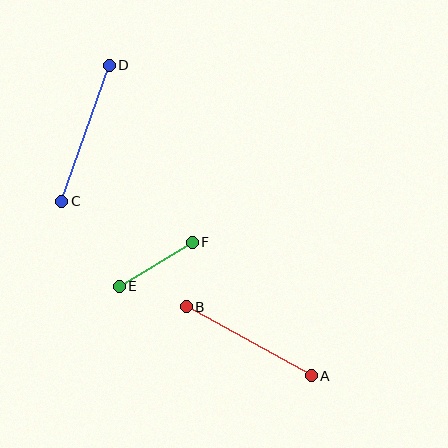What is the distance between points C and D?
The distance is approximately 144 pixels.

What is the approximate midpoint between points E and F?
The midpoint is at approximately (156, 264) pixels.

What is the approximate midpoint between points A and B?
The midpoint is at approximately (249, 341) pixels.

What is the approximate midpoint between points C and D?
The midpoint is at approximately (85, 133) pixels.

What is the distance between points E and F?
The distance is approximately 86 pixels.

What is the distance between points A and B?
The distance is approximately 143 pixels.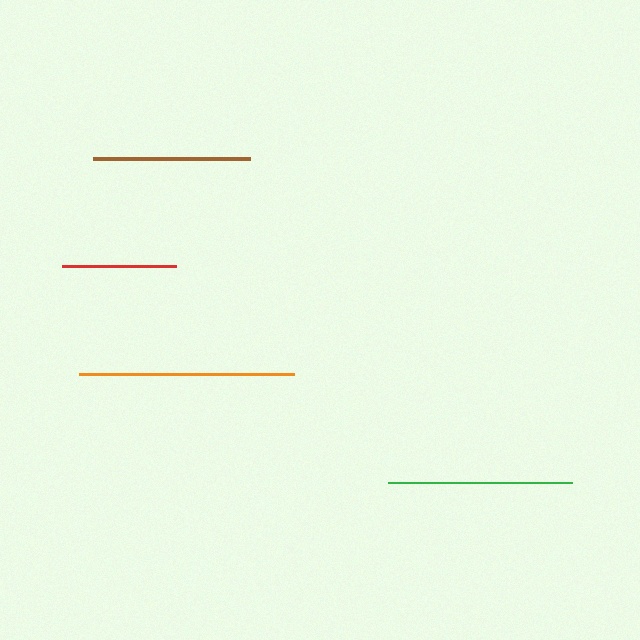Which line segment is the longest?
The orange line is the longest at approximately 215 pixels.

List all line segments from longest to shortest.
From longest to shortest: orange, green, brown, red.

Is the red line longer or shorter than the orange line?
The orange line is longer than the red line.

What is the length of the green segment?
The green segment is approximately 184 pixels long.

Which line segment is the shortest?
The red line is the shortest at approximately 114 pixels.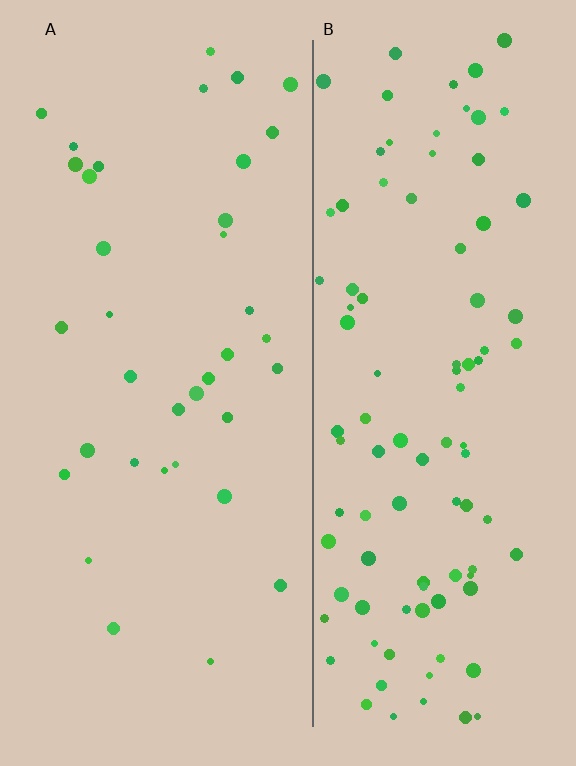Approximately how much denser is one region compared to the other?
Approximately 2.7× — region B over region A.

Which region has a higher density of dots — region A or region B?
B (the right).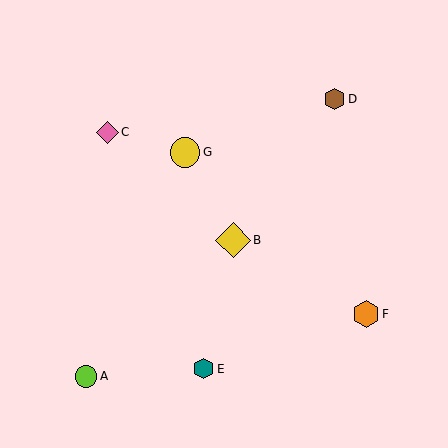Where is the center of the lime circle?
The center of the lime circle is at (86, 376).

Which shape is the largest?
The yellow diamond (labeled B) is the largest.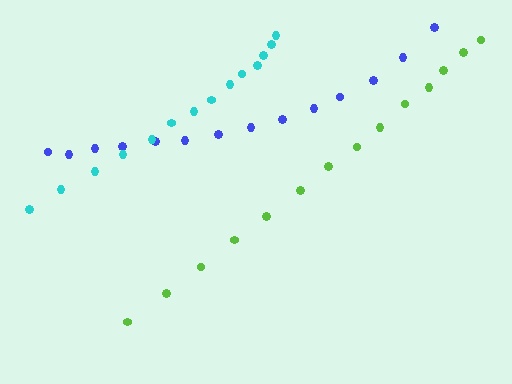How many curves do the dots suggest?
There are 3 distinct paths.